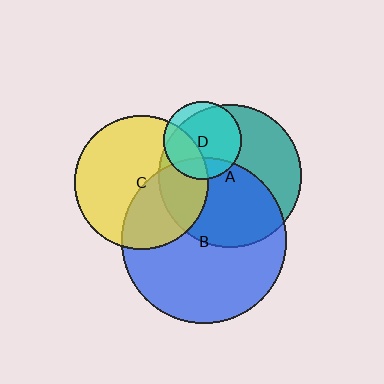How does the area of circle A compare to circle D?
Approximately 3.4 times.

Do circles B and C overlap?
Yes.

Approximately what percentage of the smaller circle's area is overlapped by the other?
Approximately 40%.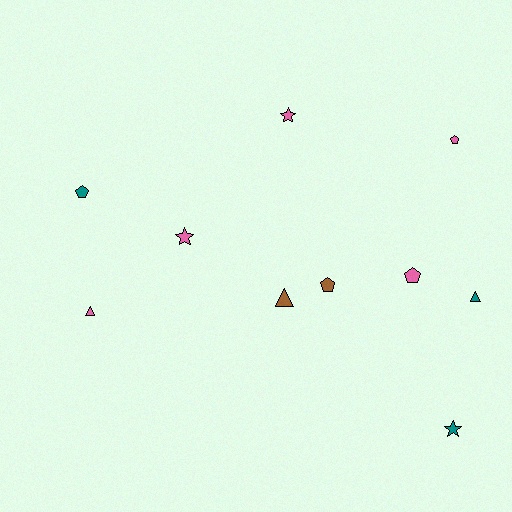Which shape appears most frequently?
Pentagon, with 4 objects.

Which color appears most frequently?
Pink, with 5 objects.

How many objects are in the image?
There are 10 objects.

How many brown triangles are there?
There is 1 brown triangle.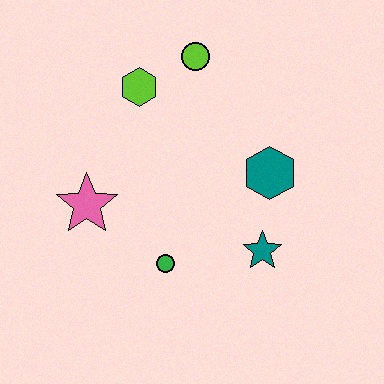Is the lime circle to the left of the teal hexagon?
Yes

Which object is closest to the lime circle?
The lime hexagon is closest to the lime circle.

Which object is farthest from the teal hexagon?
The pink star is farthest from the teal hexagon.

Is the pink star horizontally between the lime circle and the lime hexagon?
No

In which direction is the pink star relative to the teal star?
The pink star is to the left of the teal star.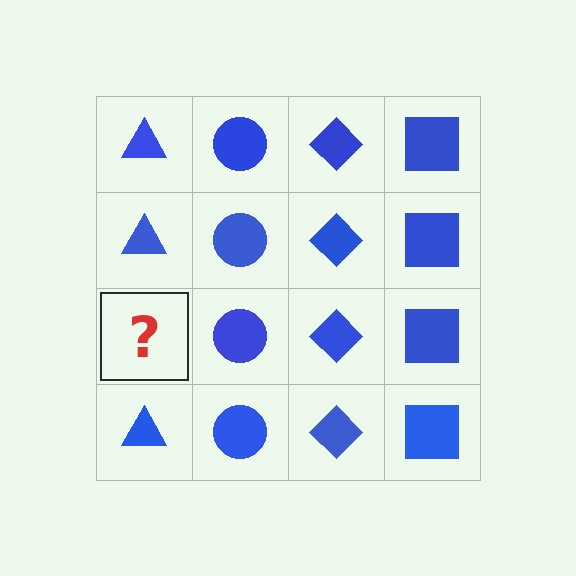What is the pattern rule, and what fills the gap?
The rule is that each column has a consistent shape. The gap should be filled with a blue triangle.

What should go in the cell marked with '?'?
The missing cell should contain a blue triangle.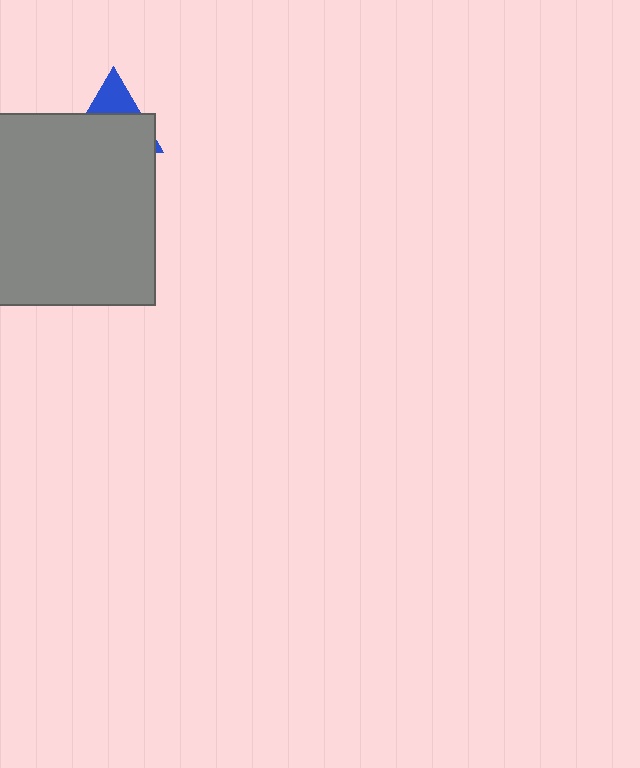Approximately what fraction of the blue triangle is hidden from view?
Roughly 69% of the blue triangle is hidden behind the gray square.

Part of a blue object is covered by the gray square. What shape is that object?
It is a triangle.